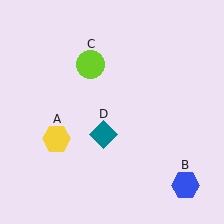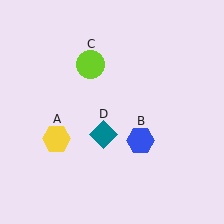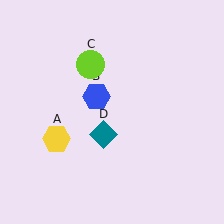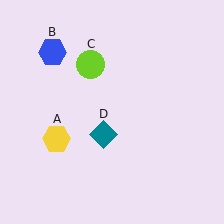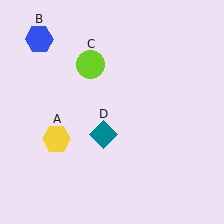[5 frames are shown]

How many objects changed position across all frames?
1 object changed position: blue hexagon (object B).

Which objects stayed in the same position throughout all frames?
Yellow hexagon (object A) and lime circle (object C) and teal diamond (object D) remained stationary.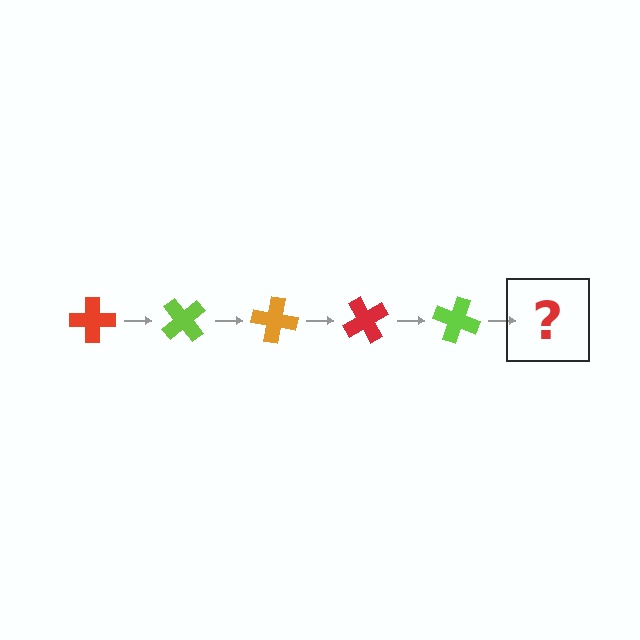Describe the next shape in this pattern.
It should be an orange cross, rotated 250 degrees from the start.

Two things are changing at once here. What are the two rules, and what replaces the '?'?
The two rules are that it rotates 50 degrees each step and the color cycles through red, lime, and orange. The '?' should be an orange cross, rotated 250 degrees from the start.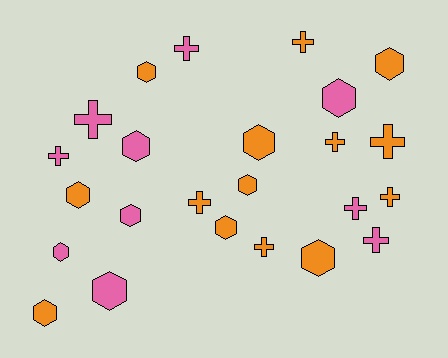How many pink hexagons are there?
There are 5 pink hexagons.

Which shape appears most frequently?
Hexagon, with 13 objects.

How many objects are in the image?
There are 24 objects.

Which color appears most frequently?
Orange, with 14 objects.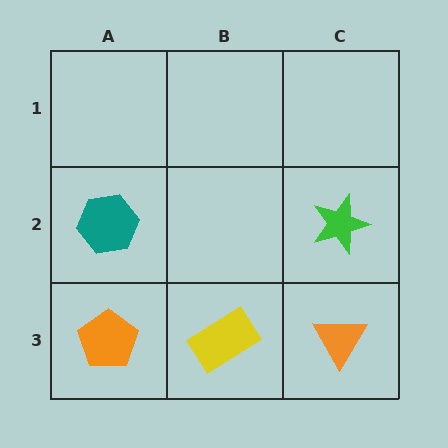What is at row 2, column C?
A green star.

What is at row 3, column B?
A yellow rectangle.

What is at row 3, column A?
An orange pentagon.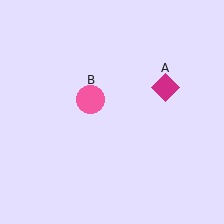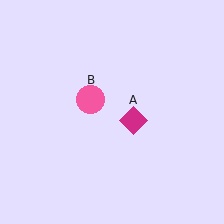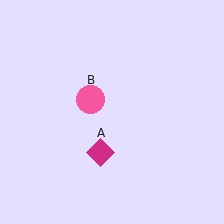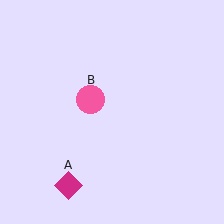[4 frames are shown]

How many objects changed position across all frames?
1 object changed position: magenta diamond (object A).